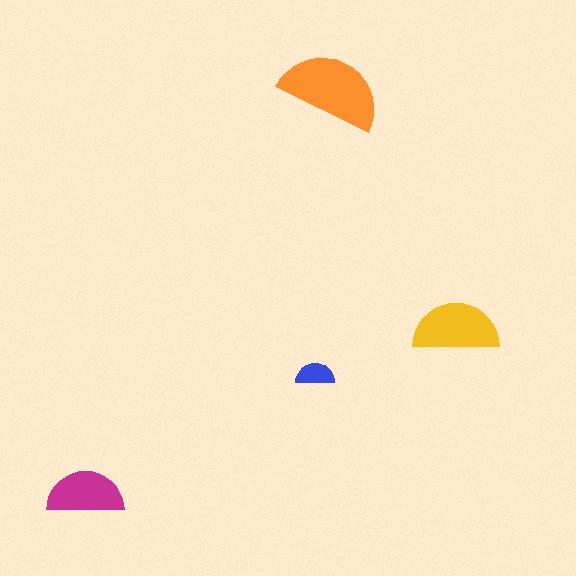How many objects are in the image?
There are 4 objects in the image.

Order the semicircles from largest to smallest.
the orange one, the yellow one, the magenta one, the blue one.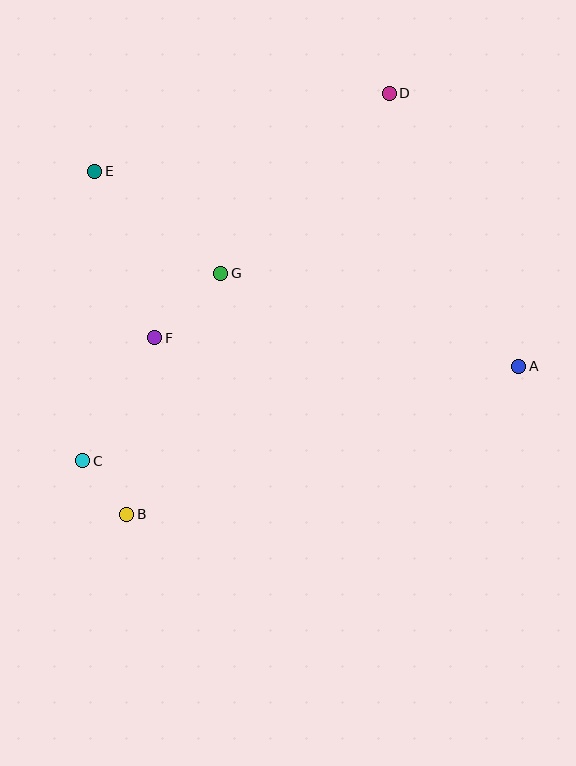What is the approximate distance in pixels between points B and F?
The distance between B and F is approximately 179 pixels.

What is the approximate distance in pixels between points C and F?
The distance between C and F is approximately 142 pixels.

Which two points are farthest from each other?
Points B and D are farthest from each other.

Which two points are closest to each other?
Points B and C are closest to each other.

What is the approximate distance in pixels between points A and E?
The distance between A and E is approximately 467 pixels.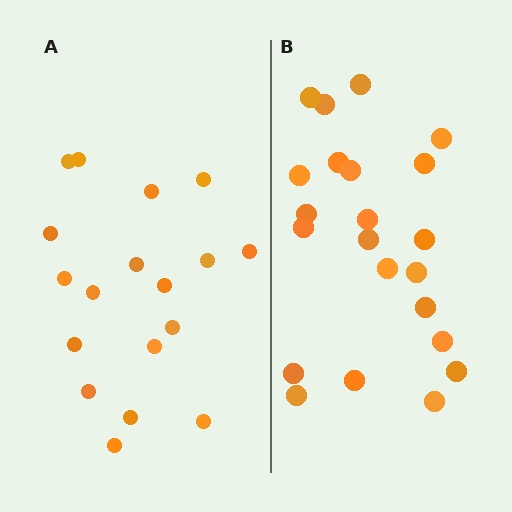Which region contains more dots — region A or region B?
Region B (the right region) has more dots.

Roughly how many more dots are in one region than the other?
Region B has about 4 more dots than region A.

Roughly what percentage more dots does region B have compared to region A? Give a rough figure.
About 20% more.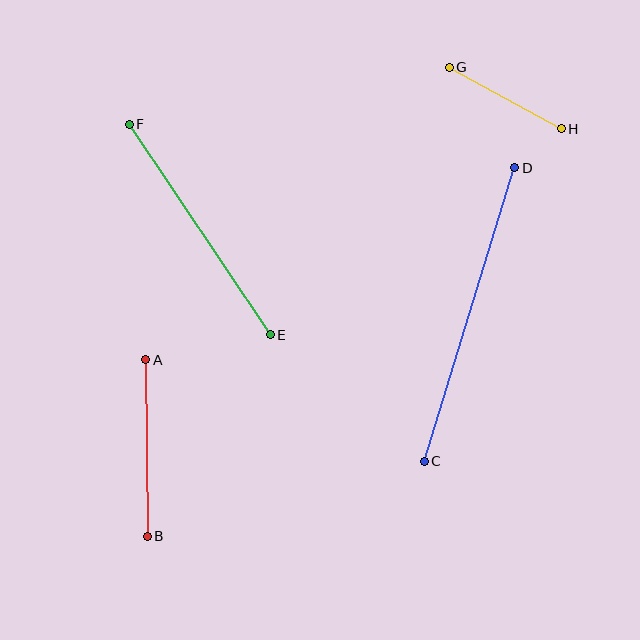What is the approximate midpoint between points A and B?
The midpoint is at approximately (146, 448) pixels.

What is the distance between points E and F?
The distance is approximately 254 pixels.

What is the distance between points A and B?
The distance is approximately 177 pixels.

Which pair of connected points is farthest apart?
Points C and D are farthest apart.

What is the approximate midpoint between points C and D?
The midpoint is at approximately (469, 315) pixels.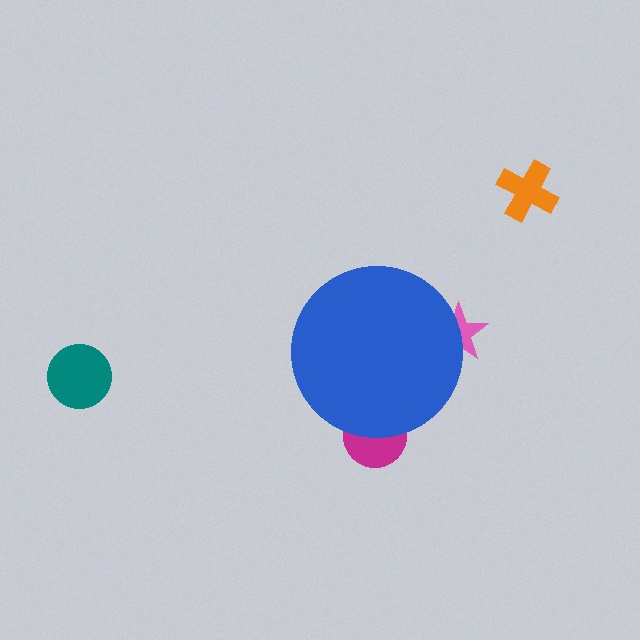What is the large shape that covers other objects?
A blue circle.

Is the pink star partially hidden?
Yes, the pink star is partially hidden behind the blue circle.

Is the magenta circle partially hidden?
Yes, the magenta circle is partially hidden behind the blue circle.